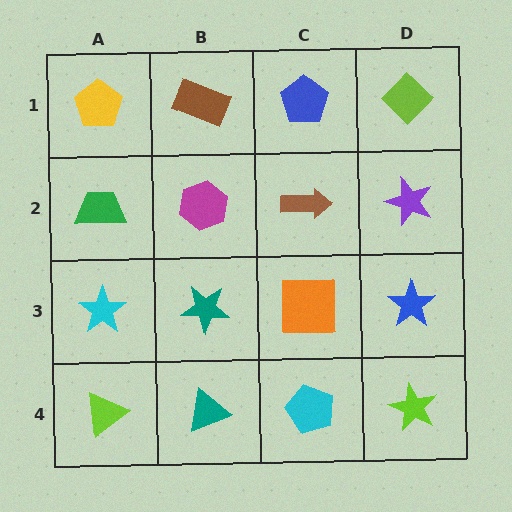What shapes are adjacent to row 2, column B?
A brown rectangle (row 1, column B), a teal star (row 3, column B), a green trapezoid (row 2, column A), a brown arrow (row 2, column C).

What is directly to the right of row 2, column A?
A magenta hexagon.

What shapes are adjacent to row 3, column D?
A purple star (row 2, column D), a lime star (row 4, column D), an orange square (row 3, column C).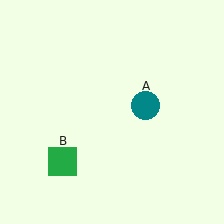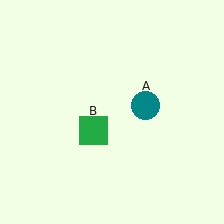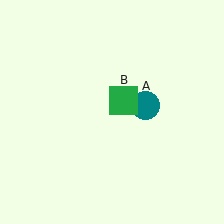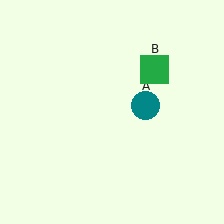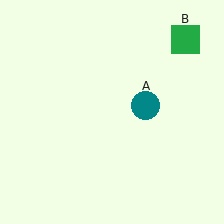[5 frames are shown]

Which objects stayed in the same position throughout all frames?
Teal circle (object A) remained stationary.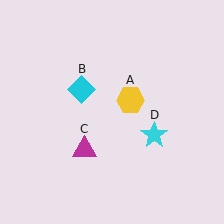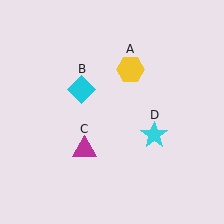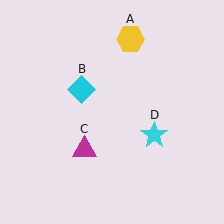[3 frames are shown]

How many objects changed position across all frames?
1 object changed position: yellow hexagon (object A).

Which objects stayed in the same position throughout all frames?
Cyan diamond (object B) and magenta triangle (object C) and cyan star (object D) remained stationary.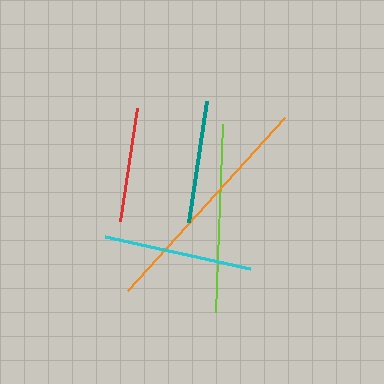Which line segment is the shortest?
The red line is the shortest at approximately 114 pixels.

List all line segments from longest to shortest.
From longest to shortest: orange, lime, cyan, teal, red.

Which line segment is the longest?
The orange line is the longest at approximately 234 pixels.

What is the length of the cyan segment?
The cyan segment is approximately 149 pixels long.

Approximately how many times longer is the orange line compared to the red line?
The orange line is approximately 2.1 times the length of the red line.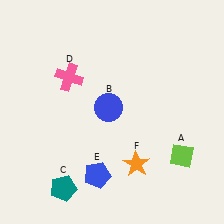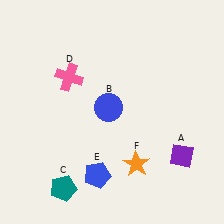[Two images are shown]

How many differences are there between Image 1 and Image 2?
There is 1 difference between the two images.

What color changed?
The diamond (A) changed from lime in Image 1 to purple in Image 2.